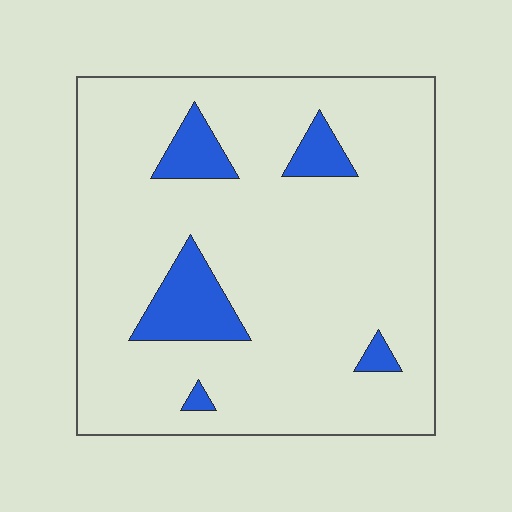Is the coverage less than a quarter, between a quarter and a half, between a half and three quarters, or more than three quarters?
Less than a quarter.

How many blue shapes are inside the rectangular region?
5.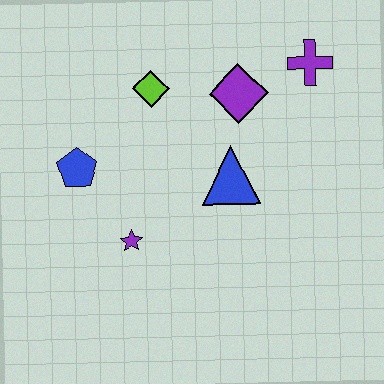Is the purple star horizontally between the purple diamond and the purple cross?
No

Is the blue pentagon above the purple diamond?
No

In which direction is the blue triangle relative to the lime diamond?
The blue triangle is below the lime diamond.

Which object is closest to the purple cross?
The purple diamond is closest to the purple cross.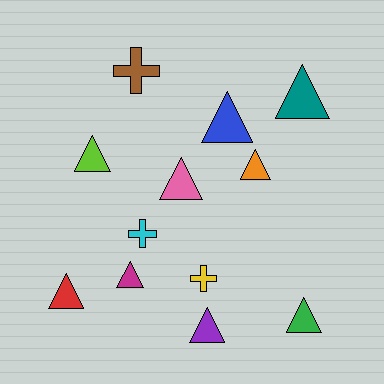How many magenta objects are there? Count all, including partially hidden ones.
There is 1 magenta object.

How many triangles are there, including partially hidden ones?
There are 9 triangles.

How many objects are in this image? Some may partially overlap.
There are 12 objects.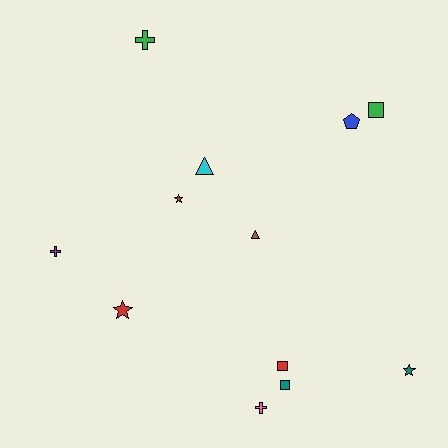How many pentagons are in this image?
There is 1 pentagon.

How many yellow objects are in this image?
There are no yellow objects.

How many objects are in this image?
There are 12 objects.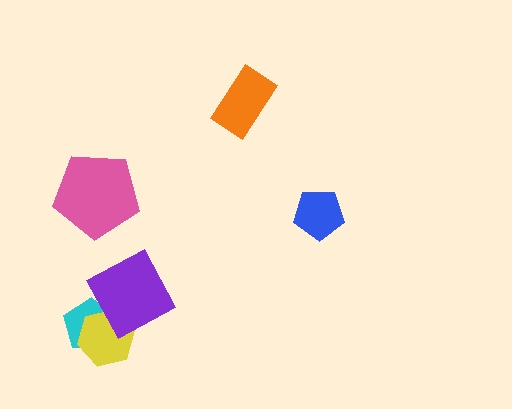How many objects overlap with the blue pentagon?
0 objects overlap with the blue pentagon.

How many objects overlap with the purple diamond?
2 objects overlap with the purple diamond.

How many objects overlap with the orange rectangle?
0 objects overlap with the orange rectangle.